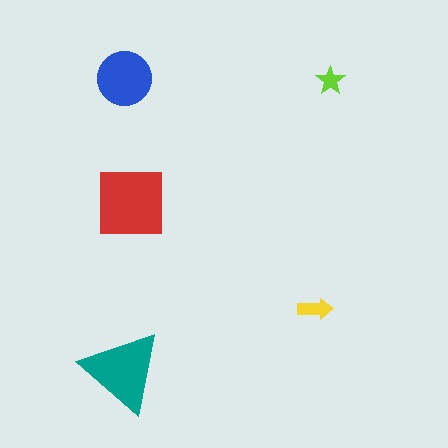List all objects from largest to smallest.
The red square, the teal triangle, the blue circle, the yellow arrow, the lime star.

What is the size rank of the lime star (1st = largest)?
5th.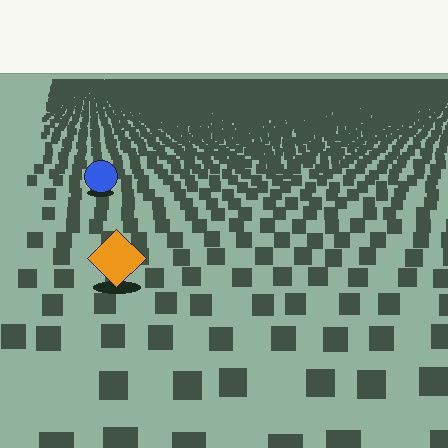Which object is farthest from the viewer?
The blue circle is farthest from the viewer. It appears smaller and the ground texture around it is denser.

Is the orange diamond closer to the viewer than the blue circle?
Yes. The orange diamond is closer — you can tell from the texture gradient: the ground texture is coarser near it.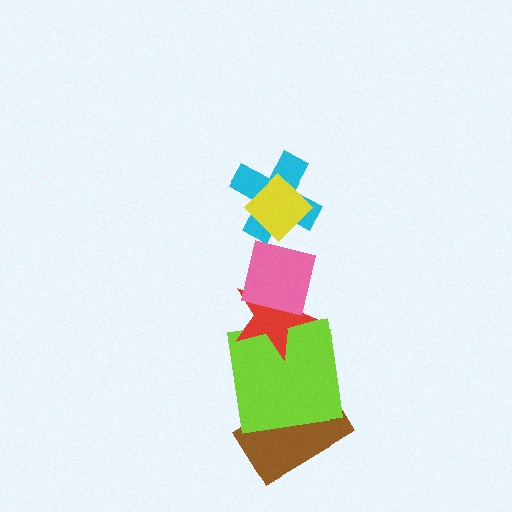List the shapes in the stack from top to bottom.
From top to bottom: the yellow diamond, the cyan cross, the pink square, the red star, the lime square, the brown rectangle.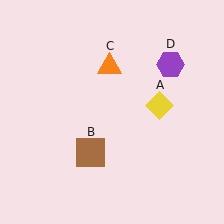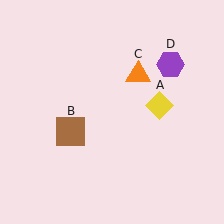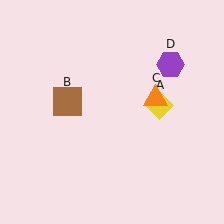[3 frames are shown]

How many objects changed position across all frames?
2 objects changed position: brown square (object B), orange triangle (object C).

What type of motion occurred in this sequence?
The brown square (object B), orange triangle (object C) rotated clockwise around the center of the scene.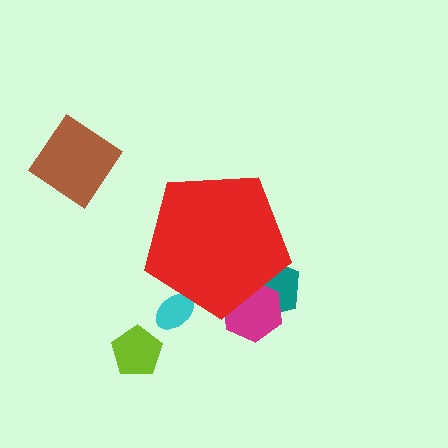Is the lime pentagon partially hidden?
No, the lime pentagon is fully visible.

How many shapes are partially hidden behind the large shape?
3 shapes are partially hidden.